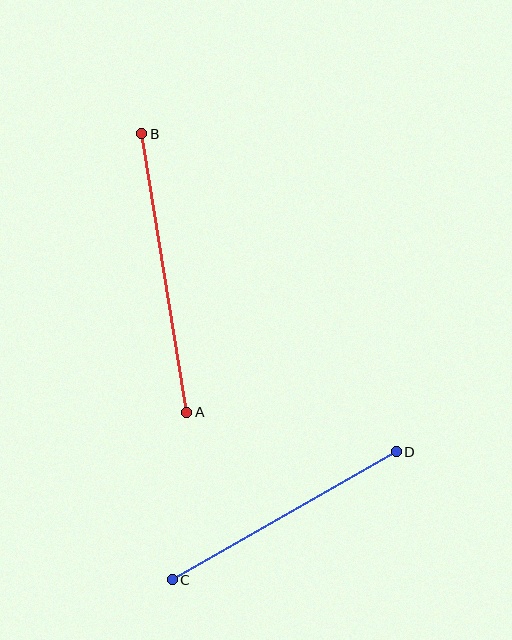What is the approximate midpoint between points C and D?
The midpoint is at approximately (284, 516) pixels.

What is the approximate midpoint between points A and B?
The midpoint is at approximately (164, 273) pixels.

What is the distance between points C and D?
The distance is approximately 258 pixels.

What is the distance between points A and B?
The distance is approximately 282 pixels.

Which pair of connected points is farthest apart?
Points A and B are farthest apart.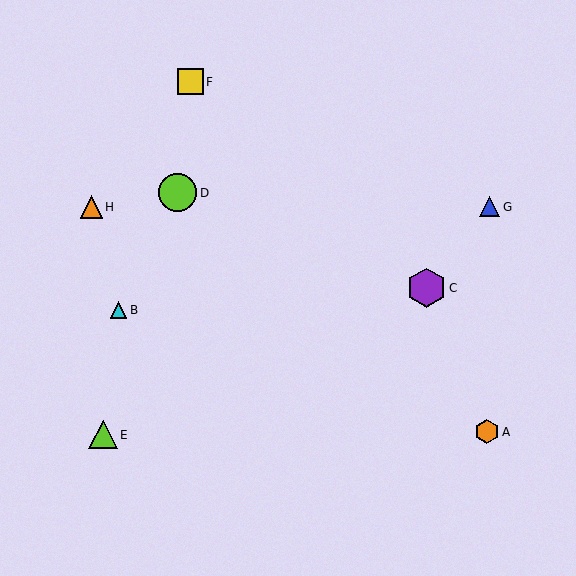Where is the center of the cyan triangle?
The center of the cyan triangle is at (118, 310).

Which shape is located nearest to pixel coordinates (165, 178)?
The lime circle (labeled D) at (177, 193) is nearest to that location.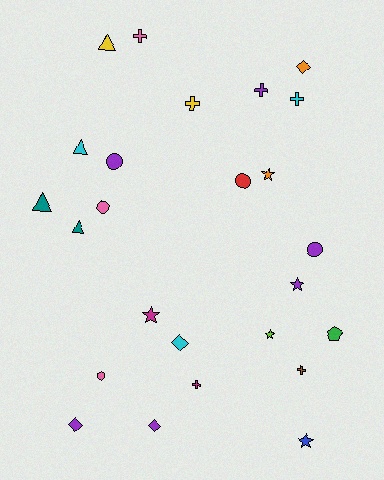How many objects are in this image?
There are 25 objects.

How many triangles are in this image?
There are 4 triangles.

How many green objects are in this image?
There is 1 green object.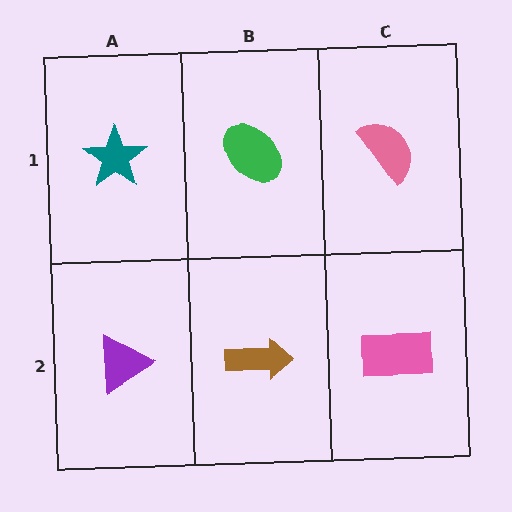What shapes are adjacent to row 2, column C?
A pink semicircle (row 1, column C), a brown arrow (row 2, column B).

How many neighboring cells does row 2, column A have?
2.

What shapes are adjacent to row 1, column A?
A purple triangle (row 2, column A), a green ellipse (row 1, column B).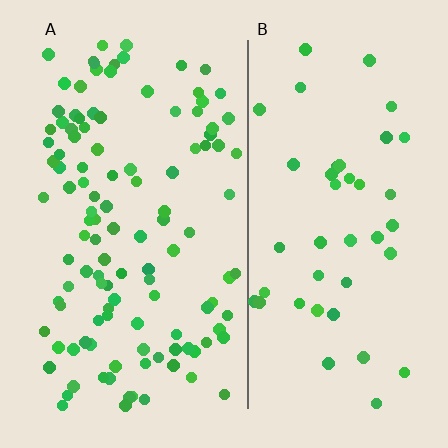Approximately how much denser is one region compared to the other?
Approximately 2.6× — region A over region B.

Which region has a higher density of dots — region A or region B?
A (the left).